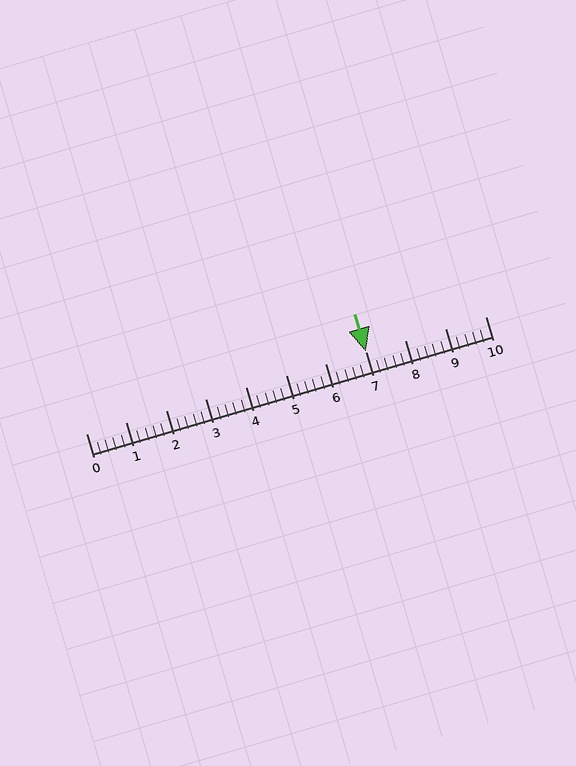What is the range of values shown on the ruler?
The ruler shows values from 0 to 10.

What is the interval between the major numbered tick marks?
The major tick marks are spaced 1 units apart.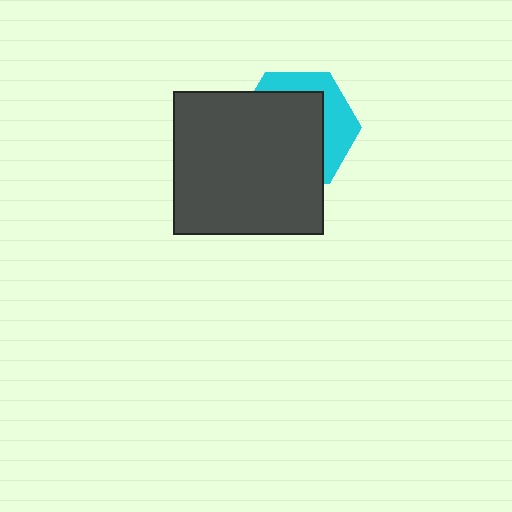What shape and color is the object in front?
The object in front is a dark gray rectangle.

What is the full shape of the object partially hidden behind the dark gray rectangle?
The partially hidden object is a cyan hexagon.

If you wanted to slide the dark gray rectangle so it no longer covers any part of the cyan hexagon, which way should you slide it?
Slide it toward the lower-left — that is the most direct way to separate the two shapes.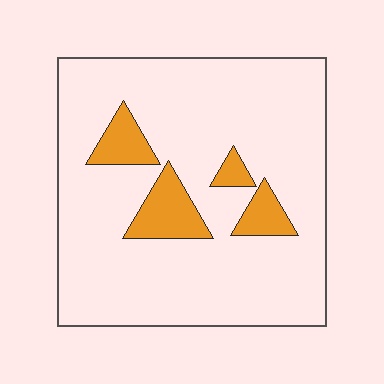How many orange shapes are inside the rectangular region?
4.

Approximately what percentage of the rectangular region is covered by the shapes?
Approximately 15%.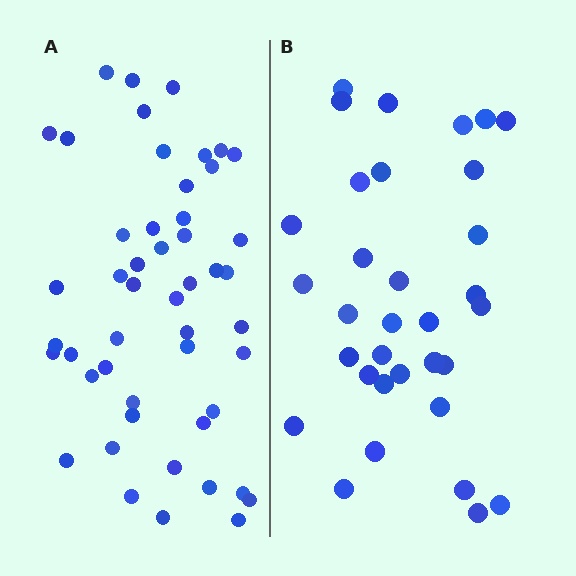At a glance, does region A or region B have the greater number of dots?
Region A (the left region) has more dots.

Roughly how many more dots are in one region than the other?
Region A has approximately 15 more dots than region B.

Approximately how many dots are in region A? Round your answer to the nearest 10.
About 50 dots. (The exact count is 49, which rounds to 50.)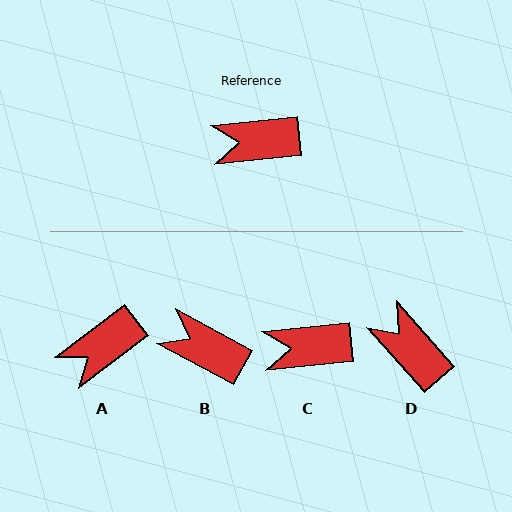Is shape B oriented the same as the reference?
No, it is off by about 34 degrees.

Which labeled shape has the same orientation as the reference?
C.